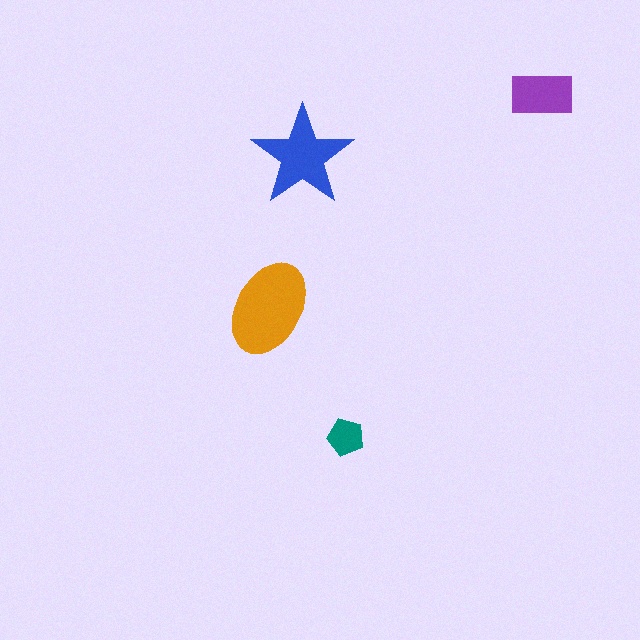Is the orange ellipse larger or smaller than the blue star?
Larger.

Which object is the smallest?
The teal pentagon.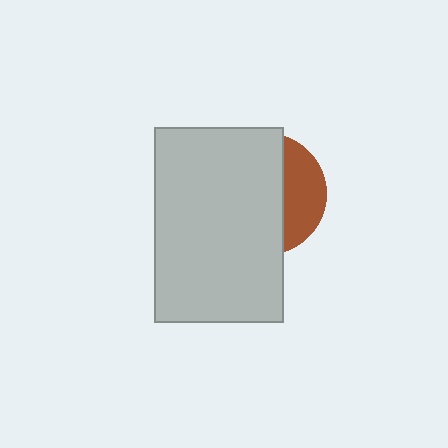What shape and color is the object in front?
The object in front is a light gray rectangle.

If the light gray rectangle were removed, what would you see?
You would see the complete brown circle.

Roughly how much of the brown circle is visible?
A small part of it is visible (roughly 32%).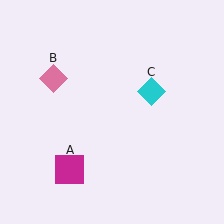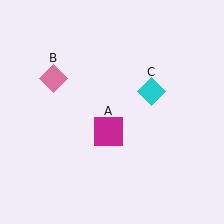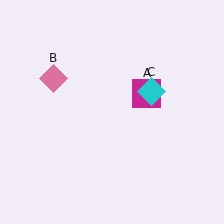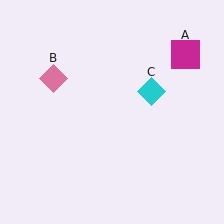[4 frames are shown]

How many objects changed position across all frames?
1 object changed position: magenta square (object A).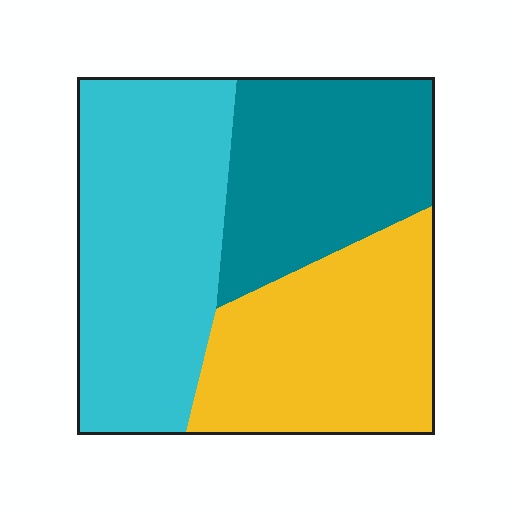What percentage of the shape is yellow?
Yellow takes up about one third (1/3) of the shape.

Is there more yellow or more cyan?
Cyan.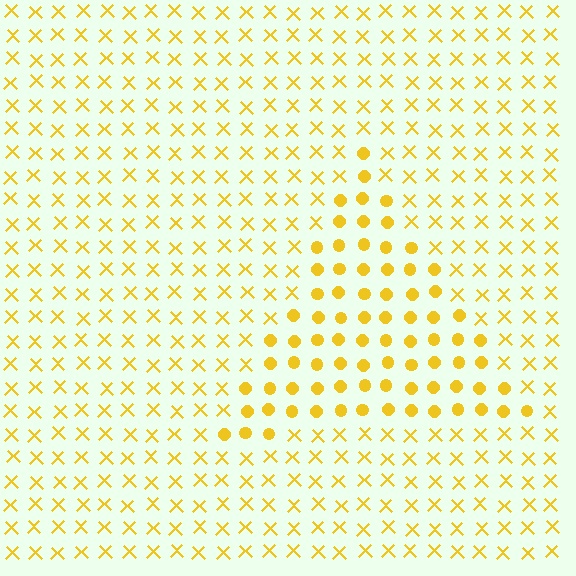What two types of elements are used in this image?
The image uses circles inside the triangle region and X marks outside it.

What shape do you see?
I see a triangle.